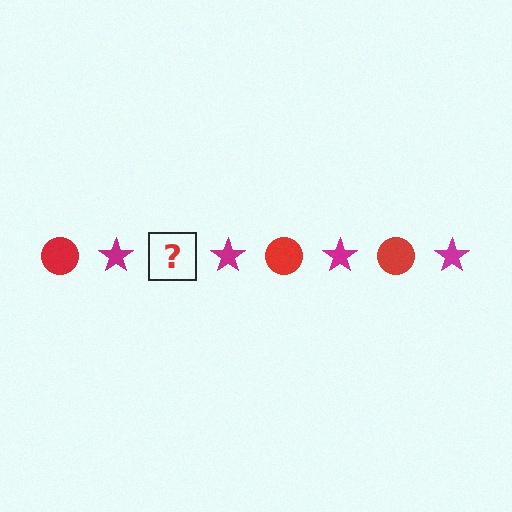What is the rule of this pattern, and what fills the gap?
The rule is that the pattern alternates between red circle and magenta star. The gap should be filled with a red circle.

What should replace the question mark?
The question mark should be replaced with a red circle.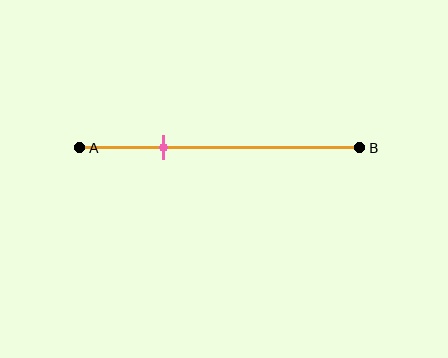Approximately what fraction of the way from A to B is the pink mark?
The pink mark is approximately 30% of the way from A to B.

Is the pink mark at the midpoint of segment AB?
No, the mark is at about 30% from A, not at the 50% midpoint.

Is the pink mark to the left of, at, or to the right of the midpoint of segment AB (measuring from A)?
The pink mark is to the left of the midpoint of segment AB.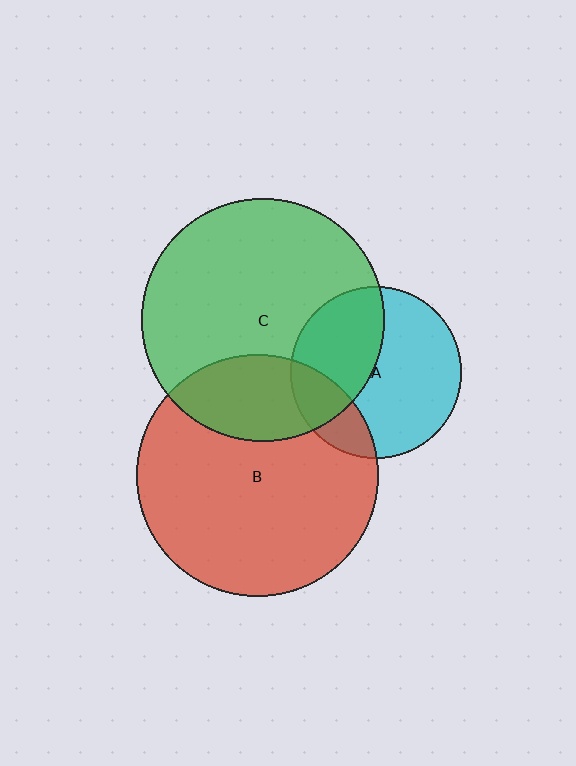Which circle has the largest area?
Circle C (green).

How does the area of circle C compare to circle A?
Approximately 2.0 times.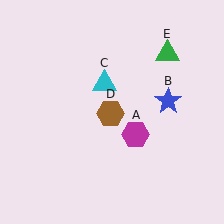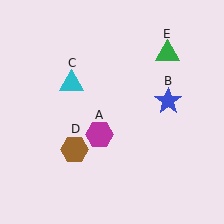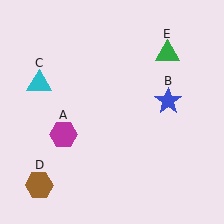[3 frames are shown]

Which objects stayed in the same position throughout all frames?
Blue star (object B) and green triangle (object E) remained stationary.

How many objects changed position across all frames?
3 objects changed position: magenta hexagon (object A), cyan triangle (object C), brown hexagon (object D).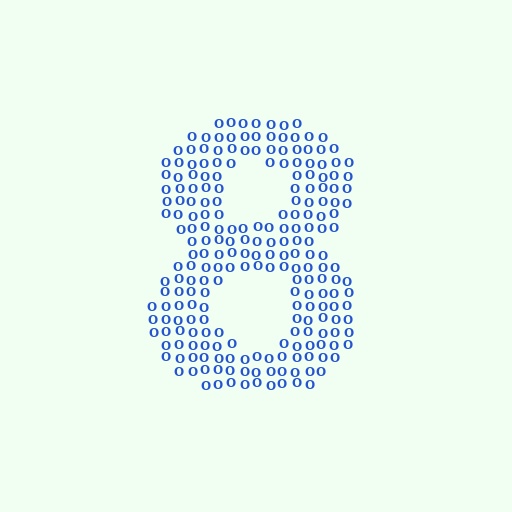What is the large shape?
The large shape is the digit 8.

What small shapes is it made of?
It is made of small letter O's.